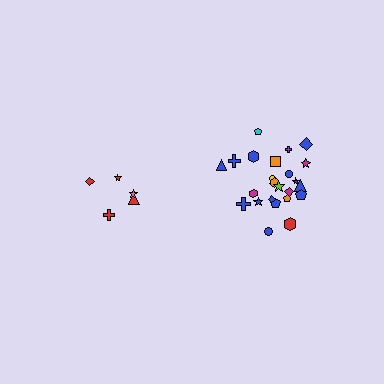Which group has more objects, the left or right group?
The right group.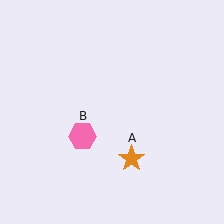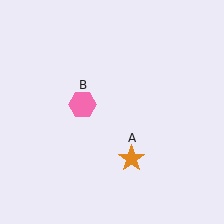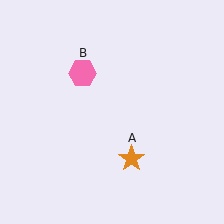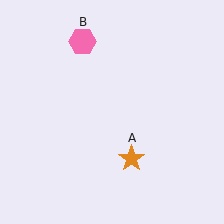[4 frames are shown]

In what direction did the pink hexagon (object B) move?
The pink hexagon (object B) moved up.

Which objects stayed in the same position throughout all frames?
Orange star (object A) remained stationary.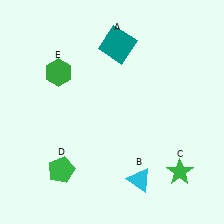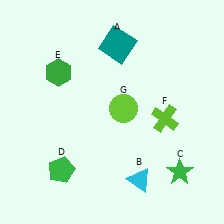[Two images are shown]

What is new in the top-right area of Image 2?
A lime circle (G) was added in the top-right area of Image 2.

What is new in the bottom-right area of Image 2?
A lime cross (F) was added in the bottom-right area of Image 2.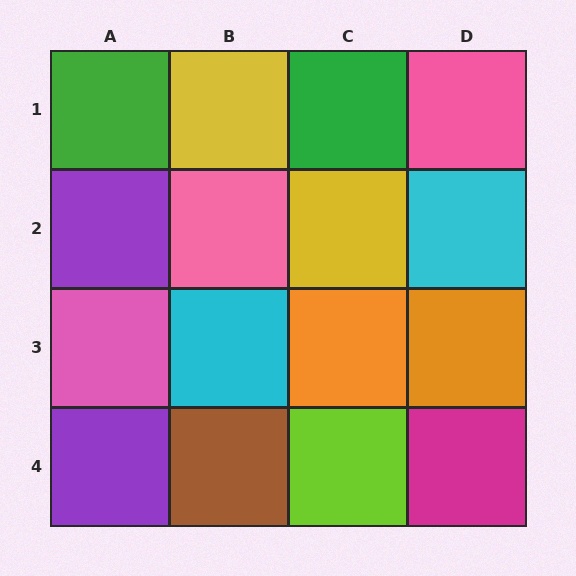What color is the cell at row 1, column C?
Green.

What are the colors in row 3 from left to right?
Pink, cyan, orange, orange.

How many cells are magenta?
1 cell is magenta.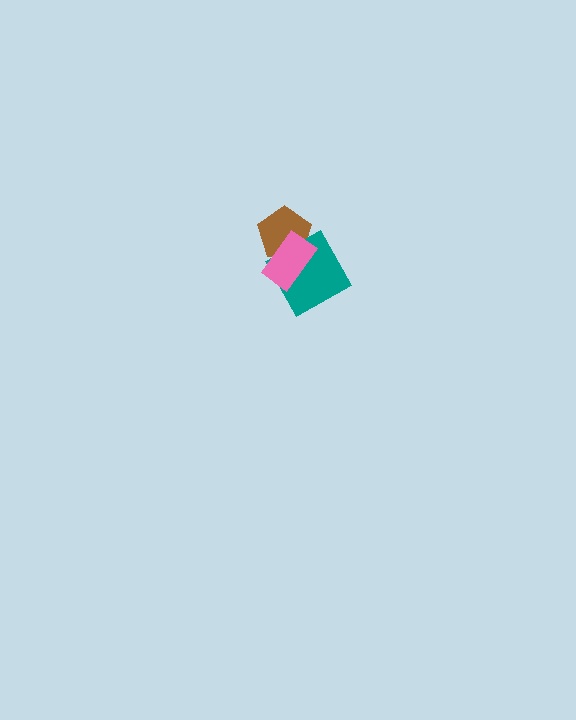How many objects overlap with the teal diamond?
2 objects overlap with the teal diamond.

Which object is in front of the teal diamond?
The pink rectangle is in front of the teal diamond.